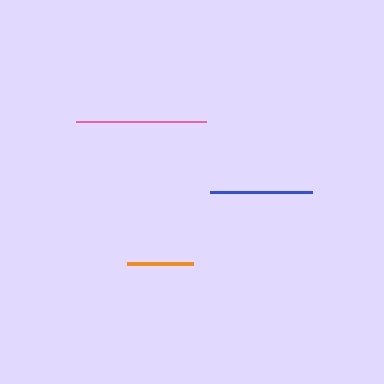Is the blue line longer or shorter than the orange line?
The blue line is longer than the orange line.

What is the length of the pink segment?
The pink segment is approximately 129 pixels long.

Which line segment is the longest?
The pink line is the longest at approximately 129 pixels.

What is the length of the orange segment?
The orange segment is approximately 66 pixels long.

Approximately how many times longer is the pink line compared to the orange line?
The pink line is approximately 2.0 times the length of the orange line.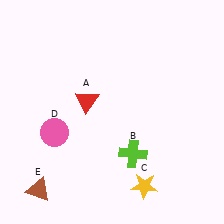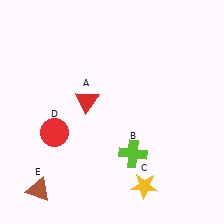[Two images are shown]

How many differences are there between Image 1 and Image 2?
There is 1 difference between the two images.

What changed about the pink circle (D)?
In Image 1, D is pink. In Image 2, it changed to red.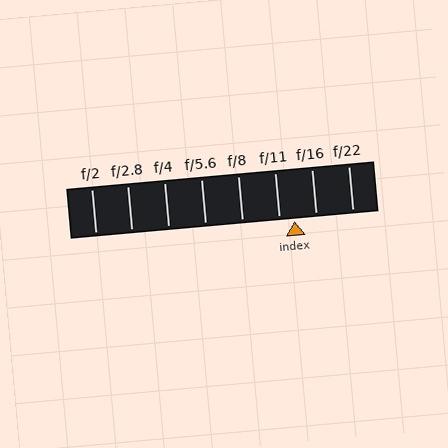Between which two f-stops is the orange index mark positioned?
The index mark is between f/11 and f/16.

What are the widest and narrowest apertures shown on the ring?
The widest aperture shown is f/2 and the narrowest is f/22.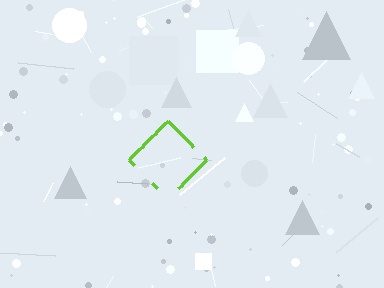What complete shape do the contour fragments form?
The contour fragments form a diamond.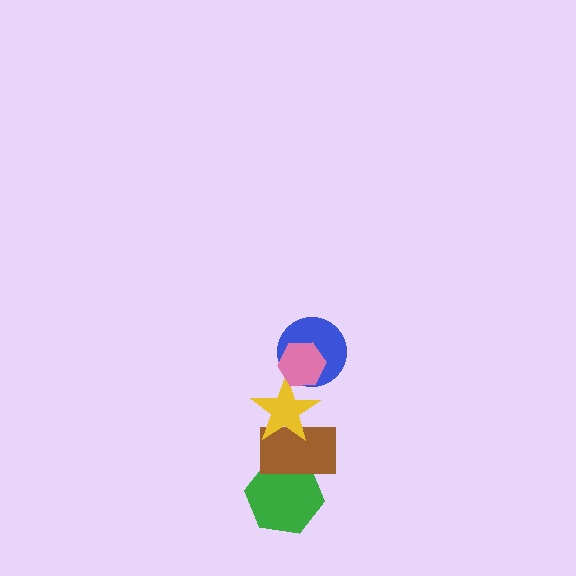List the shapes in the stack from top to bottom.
From top to bottom: the pink hexagon, the blue circle, the yellow star, the brown rectangle, the green hexagon.